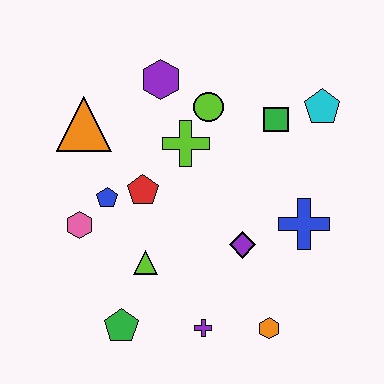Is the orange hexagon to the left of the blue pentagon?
No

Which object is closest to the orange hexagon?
The purple cross is closest to the orange hexagon.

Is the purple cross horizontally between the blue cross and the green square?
No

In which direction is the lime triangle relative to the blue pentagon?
The lime triangle is below the blue pentagon.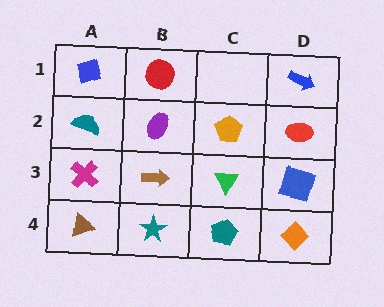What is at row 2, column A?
A teal semicircle.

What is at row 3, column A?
A magenta cross.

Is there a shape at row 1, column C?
No, that cell is empty.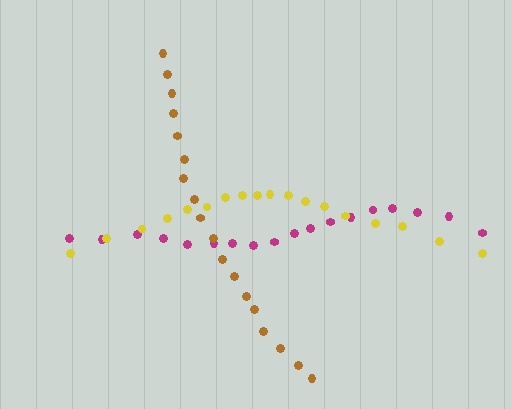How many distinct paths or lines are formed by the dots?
There are 3 distinct paths.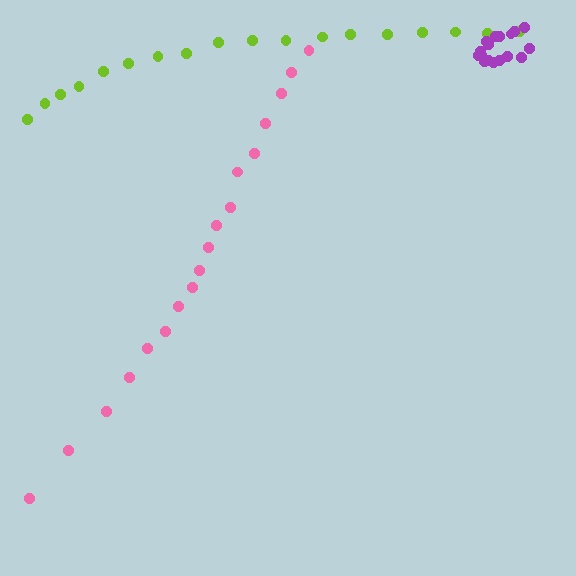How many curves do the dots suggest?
There are 3 distinct paths.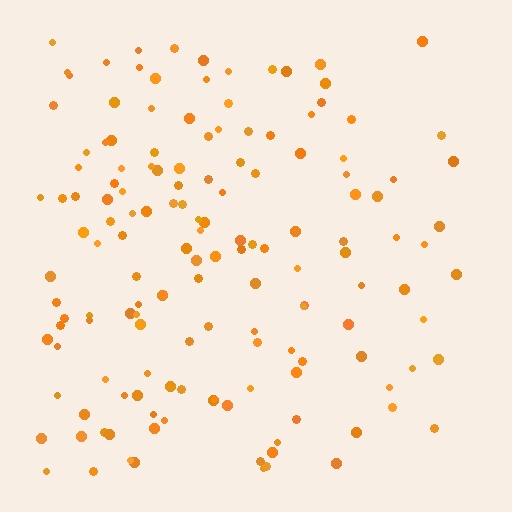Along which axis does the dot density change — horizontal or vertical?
Horizontal.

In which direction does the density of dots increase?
From right to left, with the left side densest.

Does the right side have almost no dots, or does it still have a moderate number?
Still a moderate number, just noticeably fewer than the left.